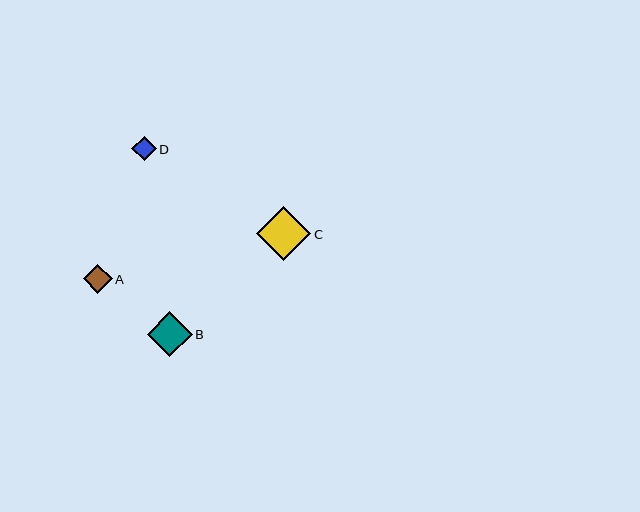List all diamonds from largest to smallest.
From largest to smallest: C, B, A, D.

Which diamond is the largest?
Diamond C is the largest with a size of approximately 54 pixels.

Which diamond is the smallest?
Diamond D is the smallest with a size of approximately 24 pixels.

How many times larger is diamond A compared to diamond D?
Diamond A is approximately 1.2 times the size of diamond D.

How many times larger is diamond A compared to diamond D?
Diamond A is approximately 1.2 times the size of diamond D.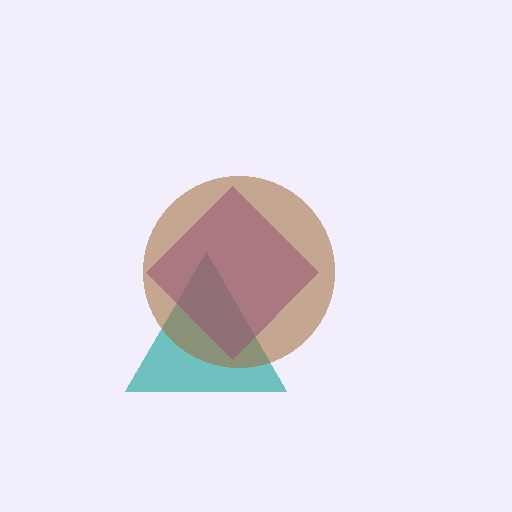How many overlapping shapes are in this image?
There are 3 overlapping shapes in the image.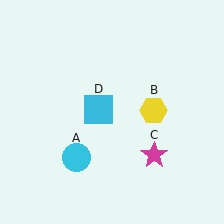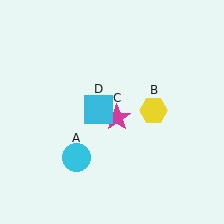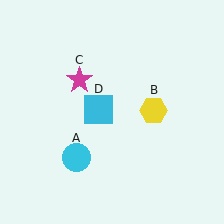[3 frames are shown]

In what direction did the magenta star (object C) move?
The magenta star (object C) moved up and to the left.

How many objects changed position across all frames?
1 object changed position: magenta star (object C).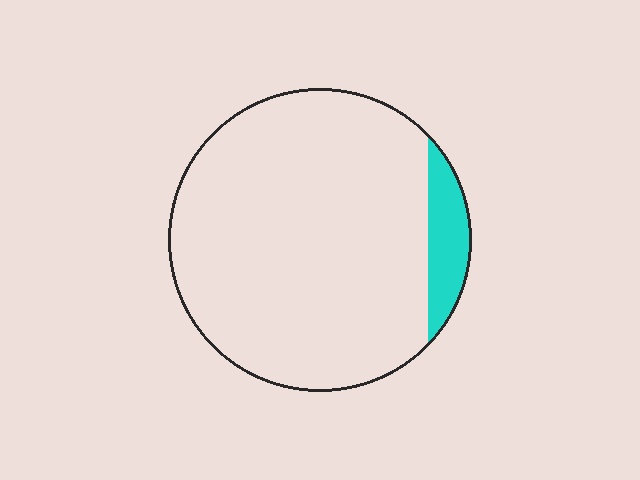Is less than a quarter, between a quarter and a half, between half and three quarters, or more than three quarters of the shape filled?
Less than a quarter.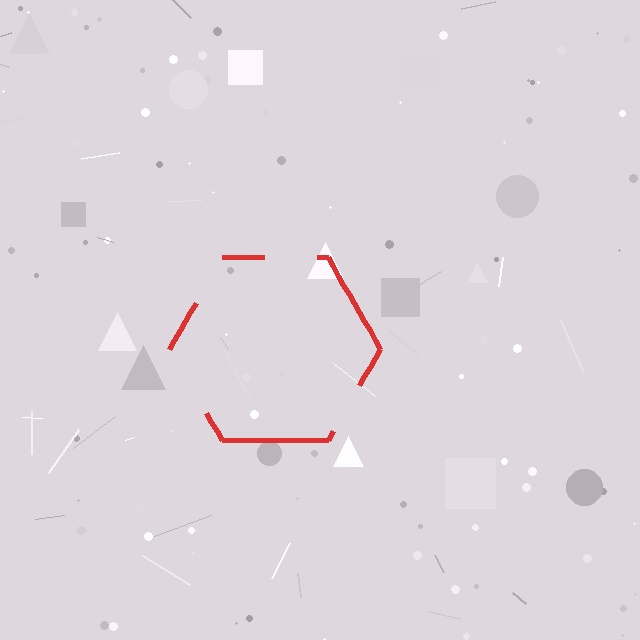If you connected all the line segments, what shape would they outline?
They would outline a hexagon.